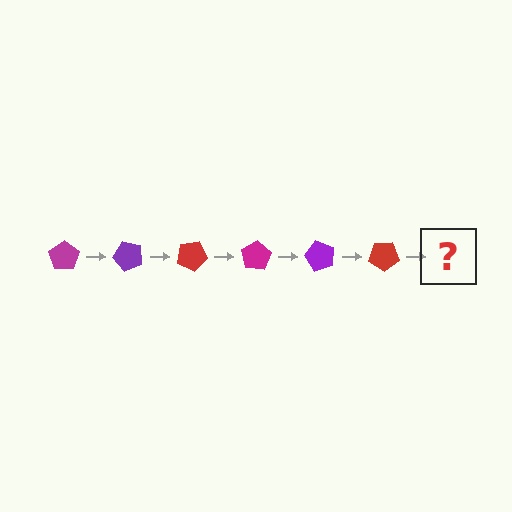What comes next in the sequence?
The next element should be a magenta pentagon, rotated 300 degrees from the start.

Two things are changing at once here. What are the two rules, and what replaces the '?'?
The two rules are that it rotates 50 degrees each step and the color cycles through magenta, purple, and red. The '?' should be a magenta pentagon, rotated 300 degrees from the start.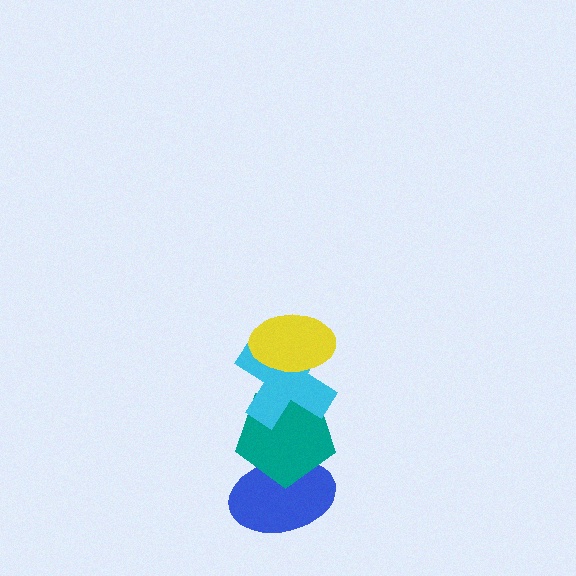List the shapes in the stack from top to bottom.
From top to bottom: the yellow ellipse, the cyan cross, the teal pentagon, the blue ellipse.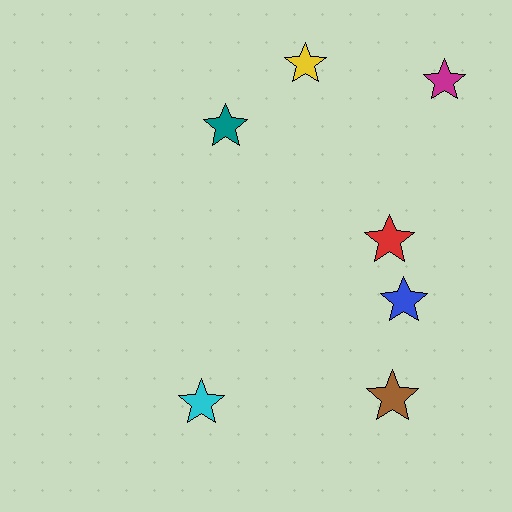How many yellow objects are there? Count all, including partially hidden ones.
There is 1 yellow object.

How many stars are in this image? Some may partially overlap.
There are 7 stars.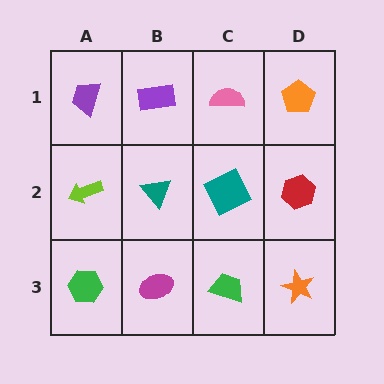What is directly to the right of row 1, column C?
An orange pentagon.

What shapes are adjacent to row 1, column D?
A red hexagon (row 2, column D), a pink semicircle (row 1, column C).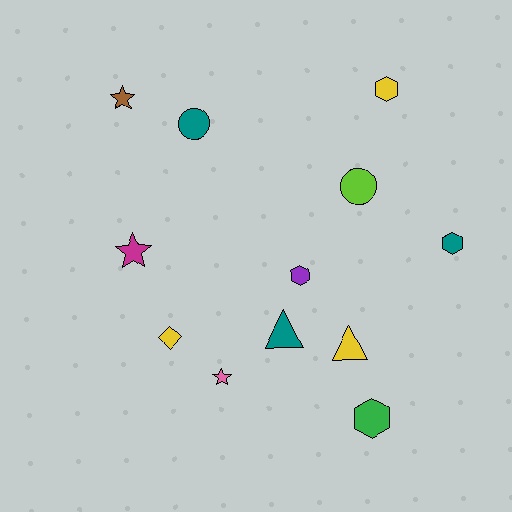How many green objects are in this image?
There is 1 green object.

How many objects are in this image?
There are 12 objects.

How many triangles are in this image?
There are 2 triangles.